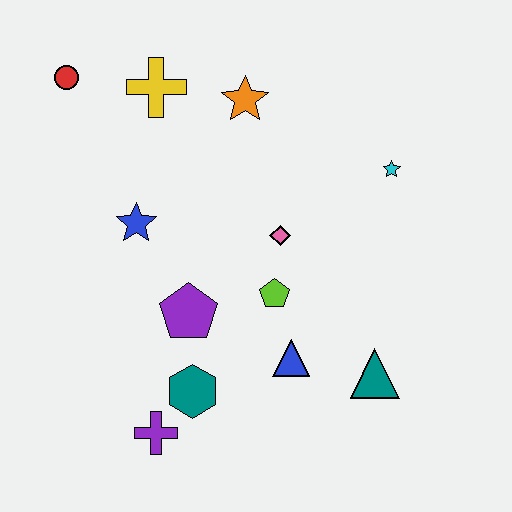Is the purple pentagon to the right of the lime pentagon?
No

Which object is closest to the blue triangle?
The lime pentagon is closest to the blue triangle.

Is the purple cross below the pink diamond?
Yes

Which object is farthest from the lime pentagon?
The red circle is farthest from the lime pentagon.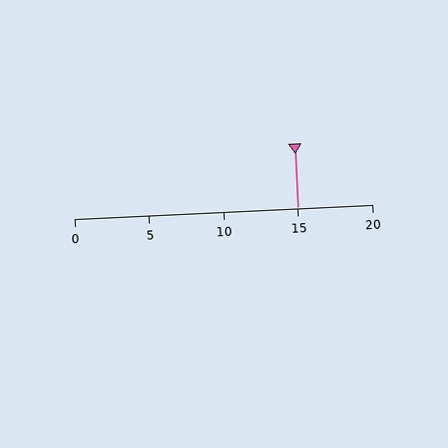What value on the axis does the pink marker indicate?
The marker indicates approximately 15.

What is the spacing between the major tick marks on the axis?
The major ticks are spaced 5 apart.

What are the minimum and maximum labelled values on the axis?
The axis runs from 0 to 20.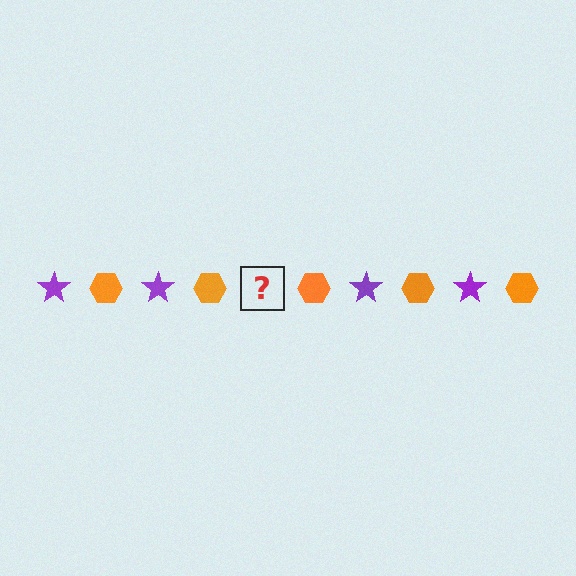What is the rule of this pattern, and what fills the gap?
The rule is that the pattern alternates between purple star and orange hexagon. The gap should be filled with a purple star.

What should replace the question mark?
The question mark should be replaced with a purple star.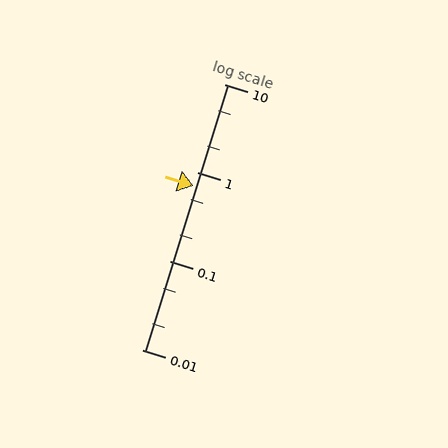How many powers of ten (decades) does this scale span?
The scale spans 3 decades, from 0.01 to 10.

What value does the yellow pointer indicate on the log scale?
The pointer indicates approximately 0.71.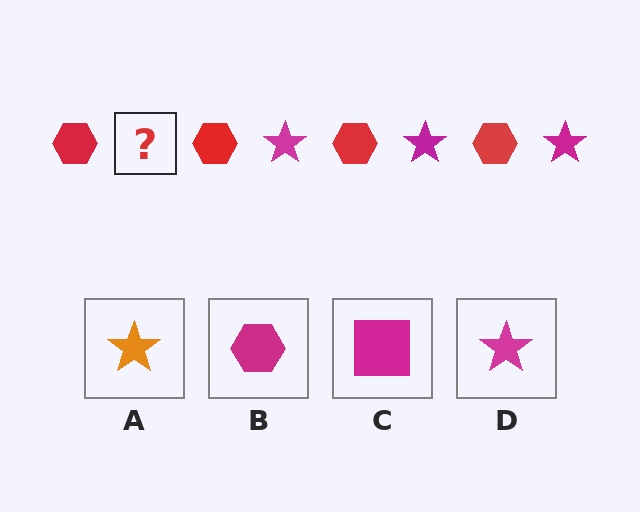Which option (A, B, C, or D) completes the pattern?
D.